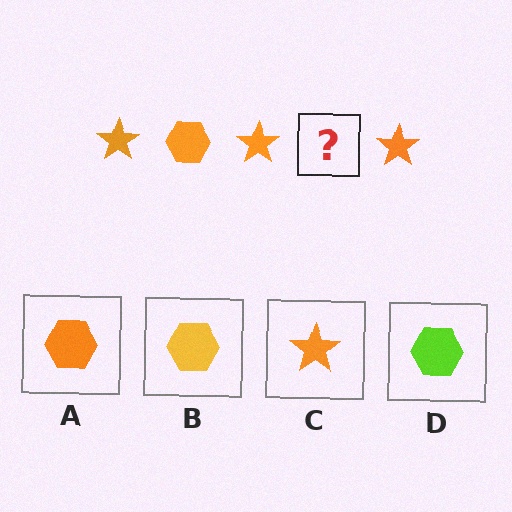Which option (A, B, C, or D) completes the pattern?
A.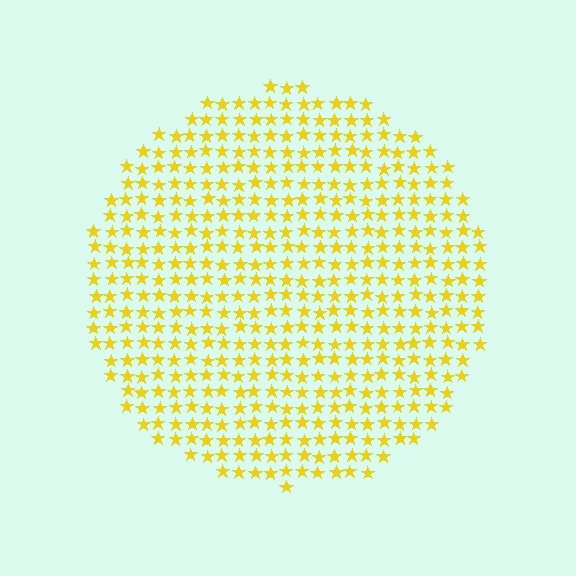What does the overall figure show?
The overall figure shows a circle.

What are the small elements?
The small elements are stars.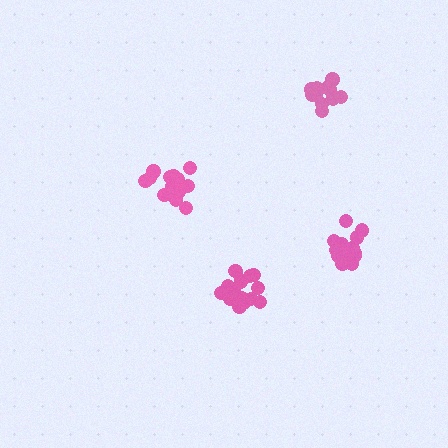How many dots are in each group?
Group 1: 16 dots, Group 2: 12 dots, Group 3: 13 dots, Group 4: 13 dots (54 total).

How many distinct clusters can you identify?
There are 4 distinct clusters.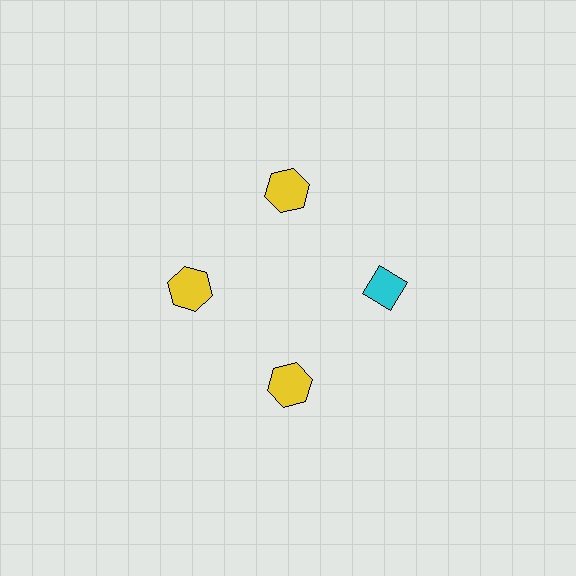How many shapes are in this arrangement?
There are 4 shapes arranged in a ring pattern.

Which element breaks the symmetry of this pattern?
The cyan diamond at roughly the 3 o'clock position breaks the symmetry. All other shapes are yellow hexagons.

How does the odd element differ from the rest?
It differs in both color (cyan instead of yellow) and shape (diamond instead of hexagon).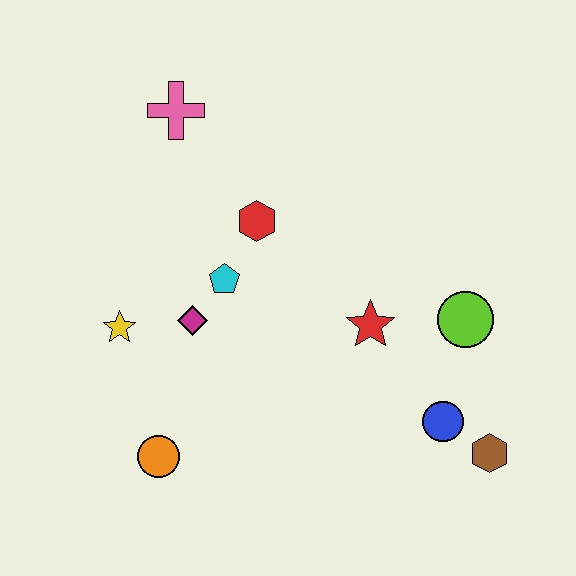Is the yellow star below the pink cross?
Yes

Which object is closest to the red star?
The lime circle is closest to the red star.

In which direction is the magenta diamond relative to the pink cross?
The magenta diamond is below the pink cross.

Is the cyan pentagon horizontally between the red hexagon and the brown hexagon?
No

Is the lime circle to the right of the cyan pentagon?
Yes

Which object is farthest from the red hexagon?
The brown hexagon is farthest from the red hexagon.